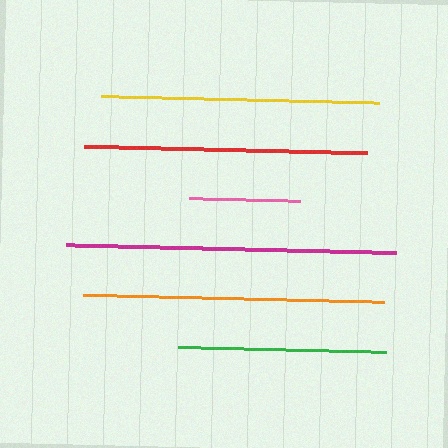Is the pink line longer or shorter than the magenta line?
The magenta line is longer than the pink line.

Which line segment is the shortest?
The pink line is the shortest at approximately 111 pixels.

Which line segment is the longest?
The magenta line is the longest at approximately 331 pixels.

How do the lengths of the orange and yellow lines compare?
The orange and yellow lines are approximately the same length.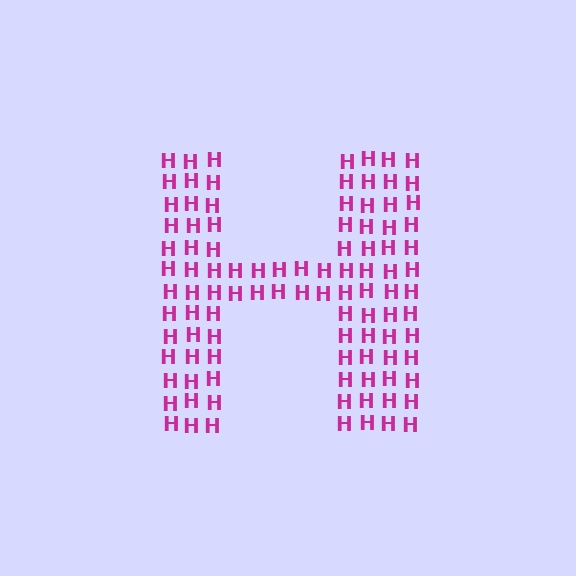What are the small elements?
The small elements are letter H's.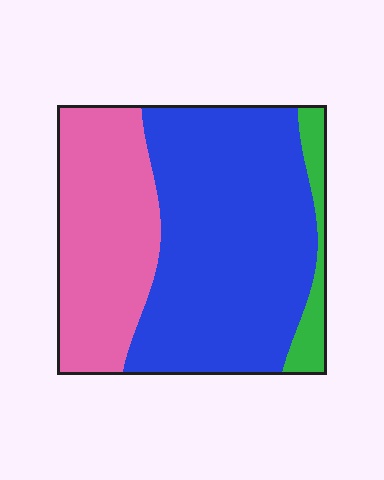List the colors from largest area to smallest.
From largest to smallest: blue, pink, green.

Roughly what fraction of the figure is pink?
Pink takes up about one third (1/3) of the figure.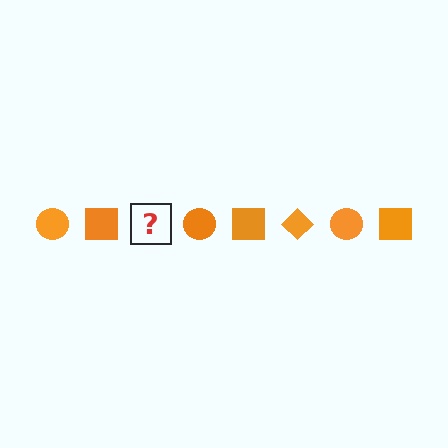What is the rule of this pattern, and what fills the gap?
The rule is that the pattern cycles through circle, square, diamond shapes in orange. The gap should be filled with an orange diamond.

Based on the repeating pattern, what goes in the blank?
The blank should be an orange diamond.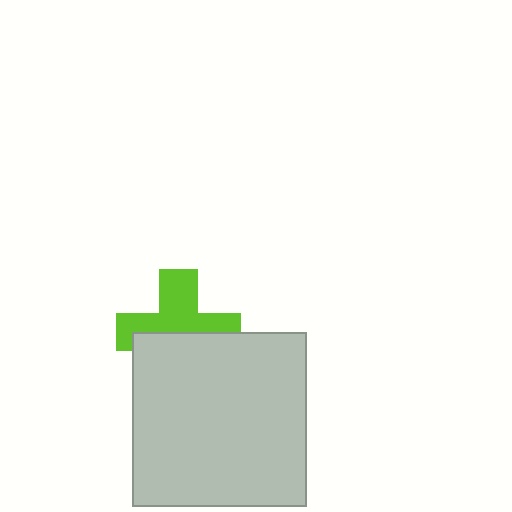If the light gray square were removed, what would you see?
You would see the complete lime cross.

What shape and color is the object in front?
The object in front is a light gray square.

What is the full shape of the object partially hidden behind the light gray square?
The partially hidden object is a lime cross.